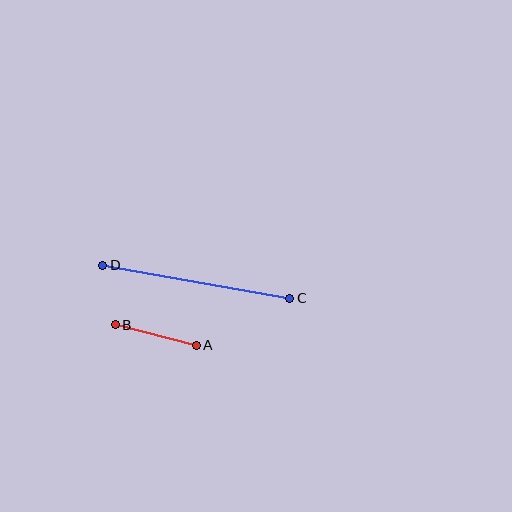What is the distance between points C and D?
The distance is approximately 190 pixels.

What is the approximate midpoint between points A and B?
The midpoint is at approximately (156, 335) pixels.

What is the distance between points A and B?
The distance is approximately 84 pixels.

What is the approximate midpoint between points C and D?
The midpoint is at approximately (196, 282) pixels.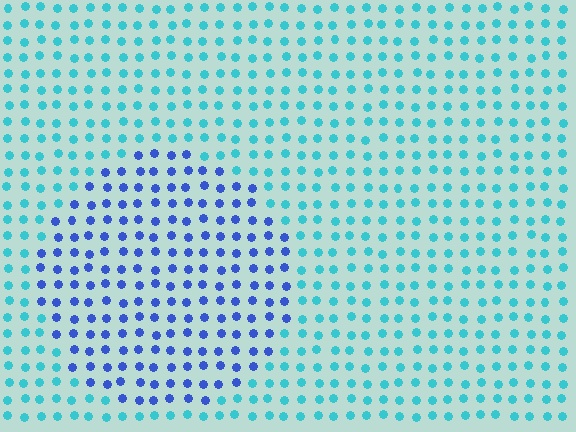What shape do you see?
I see a circle.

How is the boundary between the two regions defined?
The boundary is defined purely by a slight shift in hue (about 45 degrees). Spacing, size, and orientation are identical on both sides.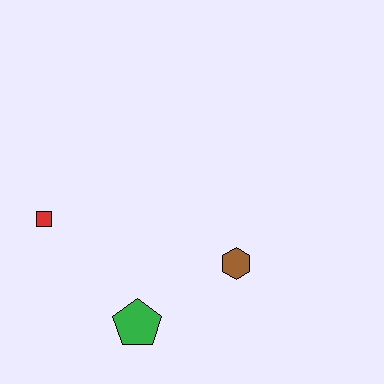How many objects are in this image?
There are 3 objects.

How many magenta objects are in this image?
There are no magenta objects.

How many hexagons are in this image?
There is 1 hexagon.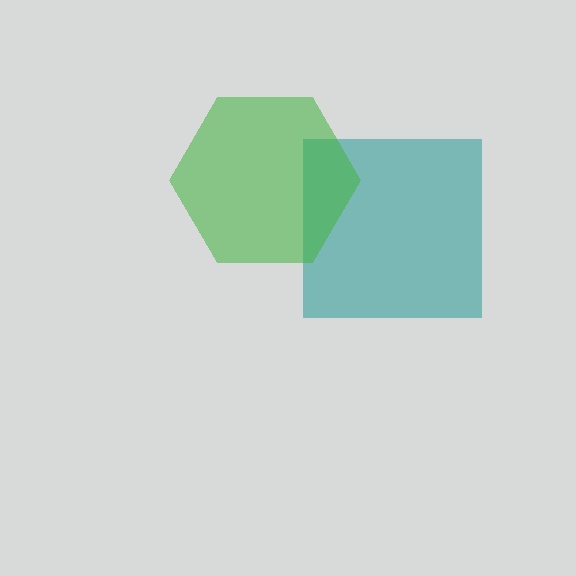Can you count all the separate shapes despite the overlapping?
Yes, there are 2 separate shapes.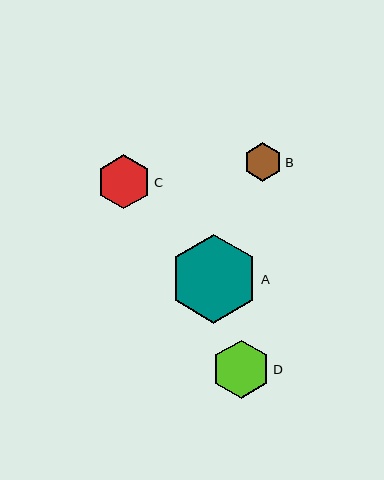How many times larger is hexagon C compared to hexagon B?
Hexagon C is approximately 1.4 times the size of hexagon B.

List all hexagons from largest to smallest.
From largest to smallest: A, D, C, B.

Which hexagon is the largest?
Hexagon A is the largest with a size of approximately 89 pixels.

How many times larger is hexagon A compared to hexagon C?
Hexagon A is approximately 1.6 times the size of hexagon C.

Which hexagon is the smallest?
Hexagon B is the smallest with a size of approximately 38 pixels.